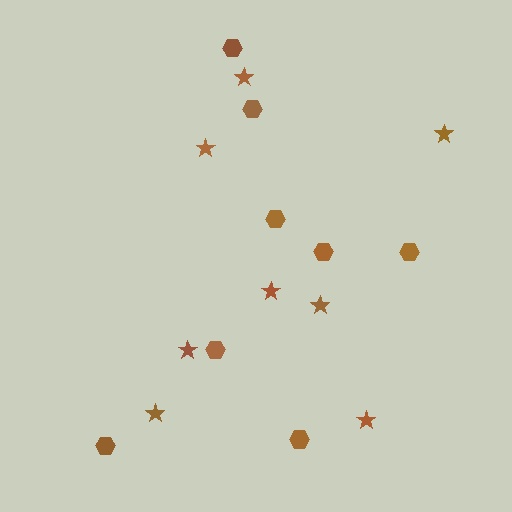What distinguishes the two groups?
There are 2 groups: one group of hexagons (8) and one group of stars (8).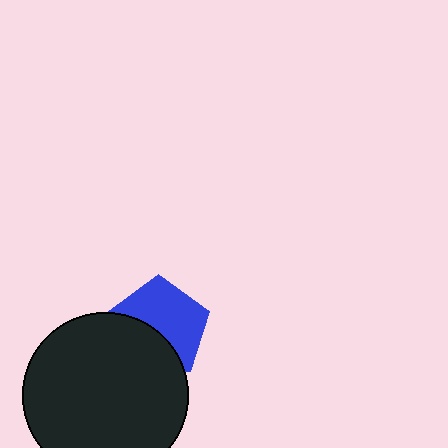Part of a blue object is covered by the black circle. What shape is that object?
It is a pentagon.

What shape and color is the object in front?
The object in front is a black circle.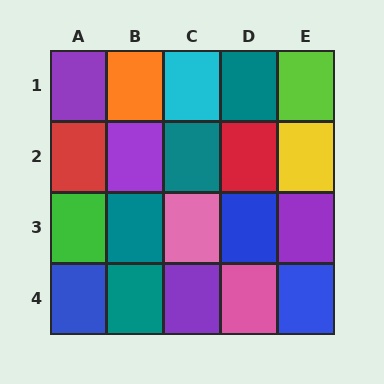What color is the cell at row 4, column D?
Pink.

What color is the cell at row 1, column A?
Purple.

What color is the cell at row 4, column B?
Teal.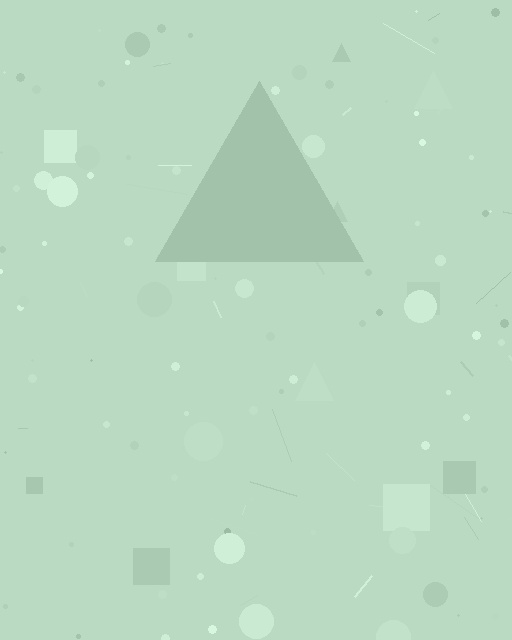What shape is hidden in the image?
A triangle is hidden in the image.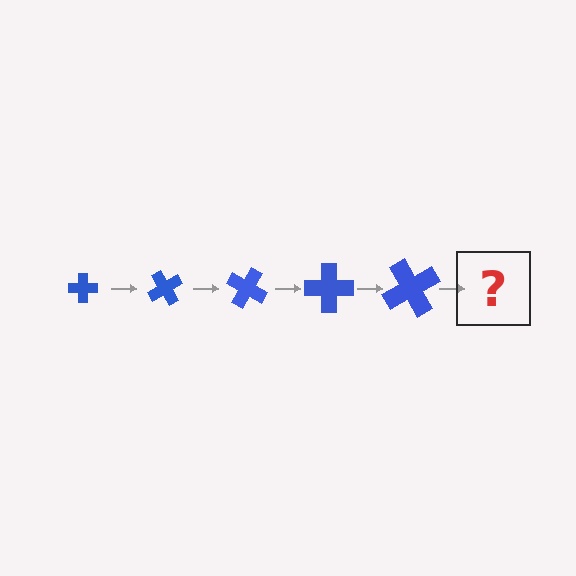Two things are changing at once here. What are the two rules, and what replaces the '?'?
The two rules are that the cross grows larger each step and it rotates 60 degrees each step. The '?' should be a cross, larger than the previous one and rotated 300 degrees from the start.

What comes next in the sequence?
The next element should be a cross, larger than the previous one and rotated 300 degrees from the start.